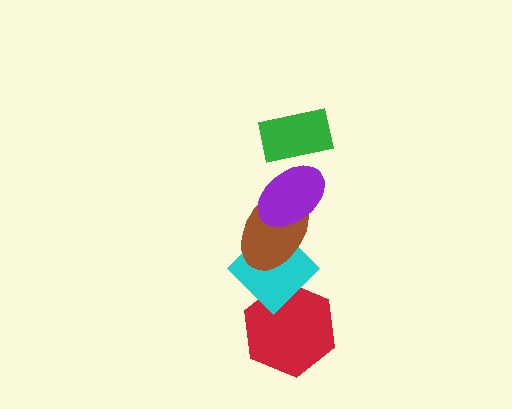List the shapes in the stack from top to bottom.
From top to bottom: the green rectangle, the purple ellipse, the brown ellipse, the cyan diamond, the red hexagon.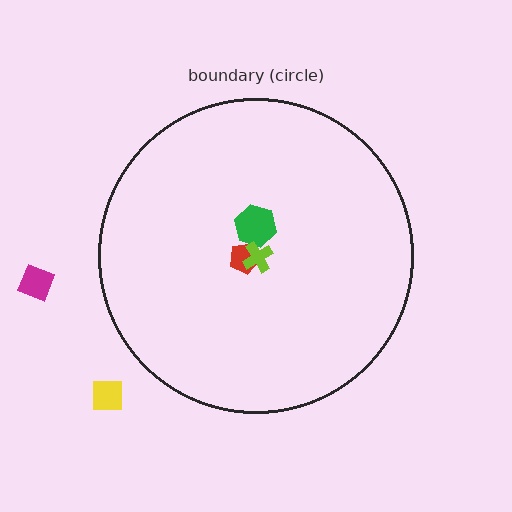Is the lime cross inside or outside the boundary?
Inside.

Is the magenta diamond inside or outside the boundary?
Outside.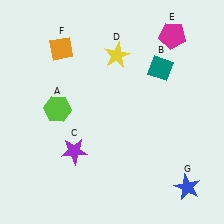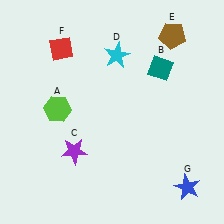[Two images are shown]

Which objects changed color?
D changed from yellow to cyan. E changed from magenta to brown. F changed from orange to red.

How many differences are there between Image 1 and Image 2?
There are 3 differences between the two images.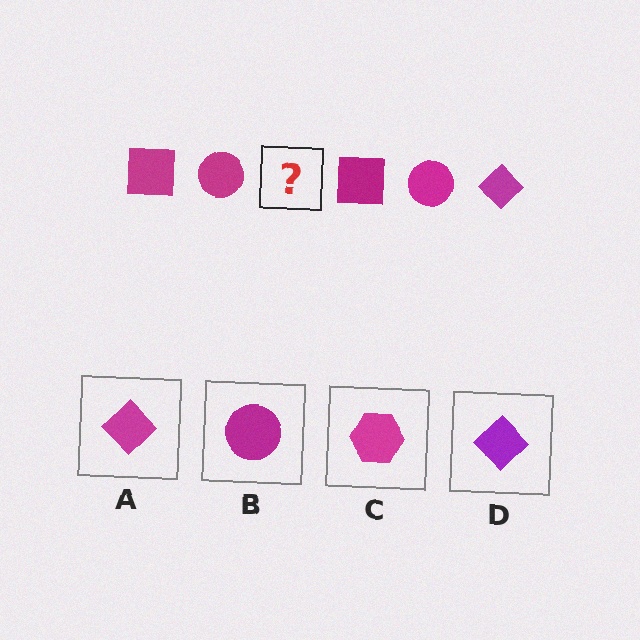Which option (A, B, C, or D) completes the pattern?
A.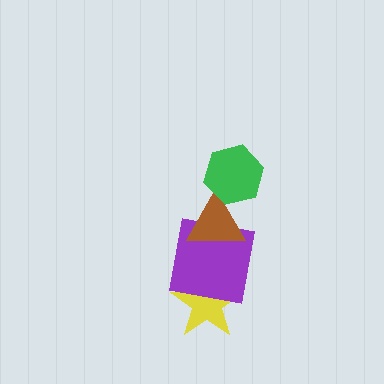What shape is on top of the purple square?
The brown triangle is on top of the purple square.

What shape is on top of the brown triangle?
The green hexagon is on top of the brown triangle.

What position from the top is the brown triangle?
The brown triangle is 2nd from the top.